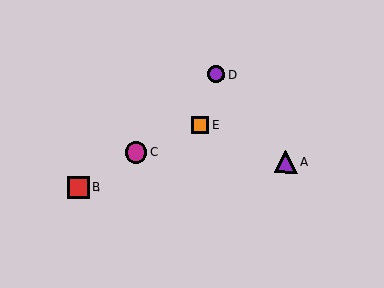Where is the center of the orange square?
The center of the orange square is at (200, 125).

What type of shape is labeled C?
Shape C is a magenta circle.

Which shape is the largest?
The purple triangle (labeled A) is the largest.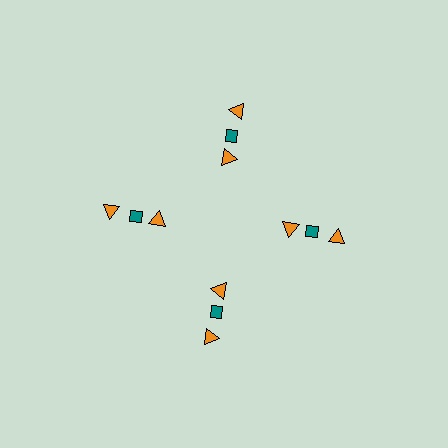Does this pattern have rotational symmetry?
Yes, this pattern has 4-fold rotational symmetry. It looks the same after rotating 90 degrees around the center.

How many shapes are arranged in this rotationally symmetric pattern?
There are 12 shapes, arranged in 4 groups of 3.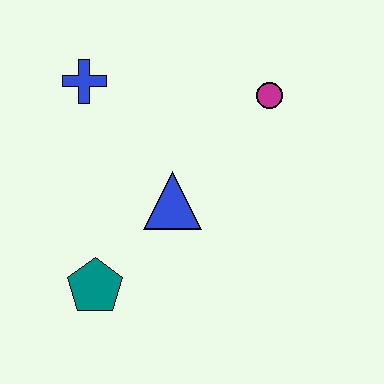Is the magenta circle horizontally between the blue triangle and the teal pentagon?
No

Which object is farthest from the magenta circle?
The teal pentagon is farthest from the magenta circle.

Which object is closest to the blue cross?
The blue triangle is closest to the blue cross.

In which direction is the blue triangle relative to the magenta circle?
The blue triangle is below the magenta circle.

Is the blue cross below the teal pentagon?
No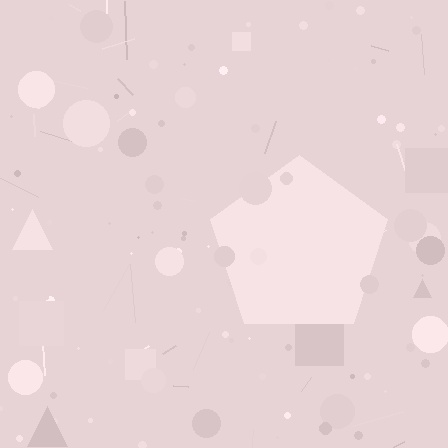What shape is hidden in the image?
A pentagon is hidden in the image.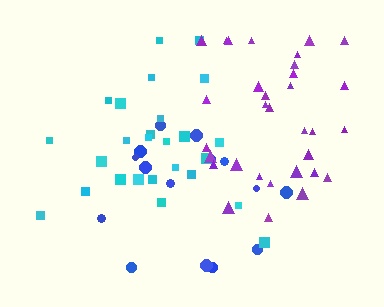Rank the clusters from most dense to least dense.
purple, cyan, blue.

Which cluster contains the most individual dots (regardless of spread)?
Purple (33).